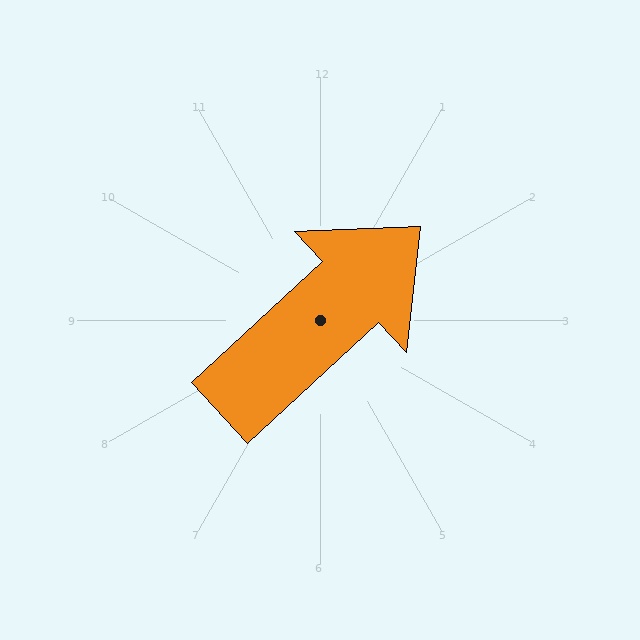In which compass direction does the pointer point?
Northeast.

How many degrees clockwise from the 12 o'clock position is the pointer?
Approximately 47 degrees.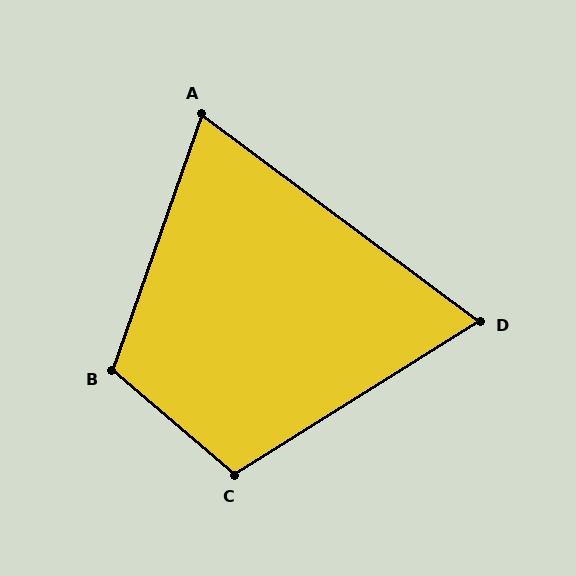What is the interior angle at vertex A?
Approximately 72 degrees (acute).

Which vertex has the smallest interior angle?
D, at approximately 69 degrees.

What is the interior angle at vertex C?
Approximately 108 degrees (obtuse).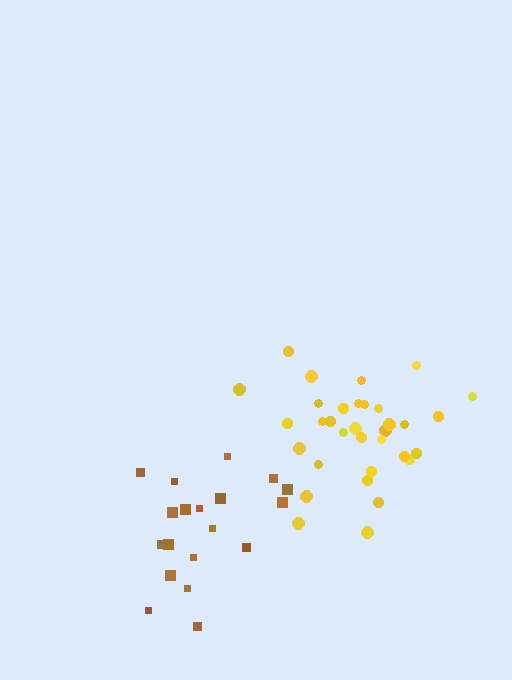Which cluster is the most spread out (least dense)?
Brown.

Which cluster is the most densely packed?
Yellow.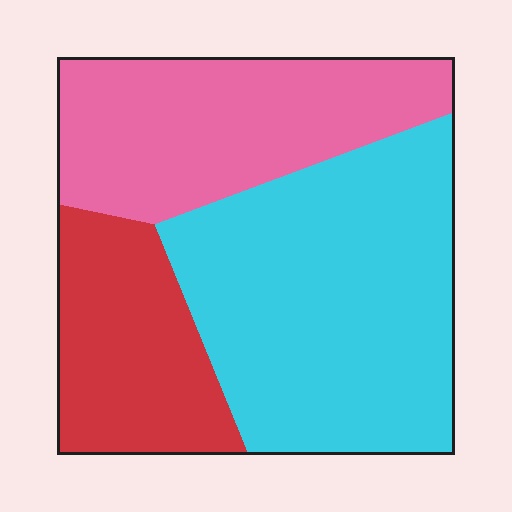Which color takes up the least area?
Red, at roughly 20%.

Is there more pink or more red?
Pink.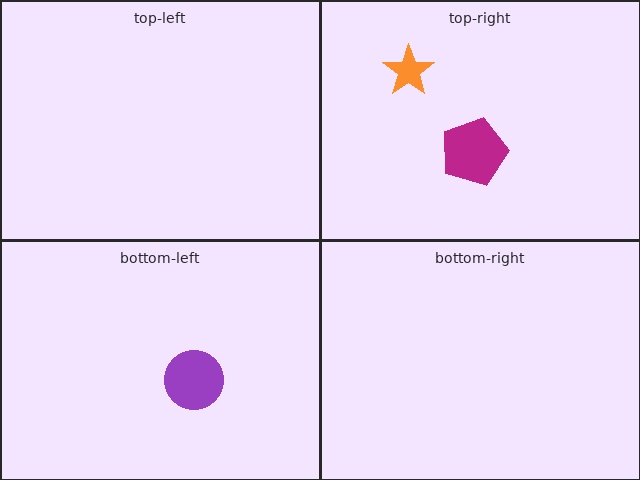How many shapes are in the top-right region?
2.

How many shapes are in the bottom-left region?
1.